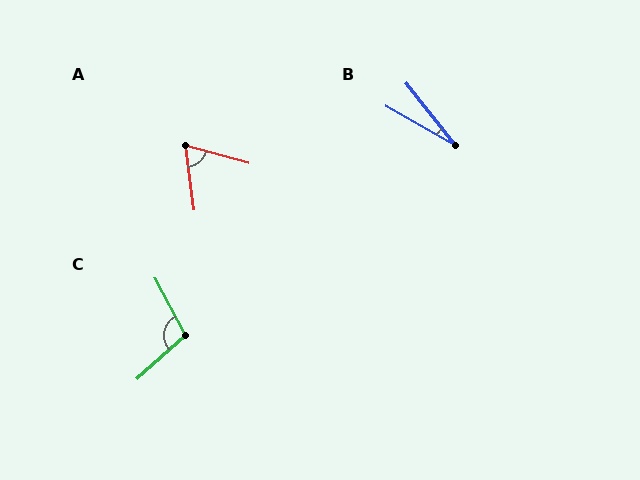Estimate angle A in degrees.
Approximately 68 degrees.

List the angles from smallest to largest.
B (22°), A (68°), C (104°).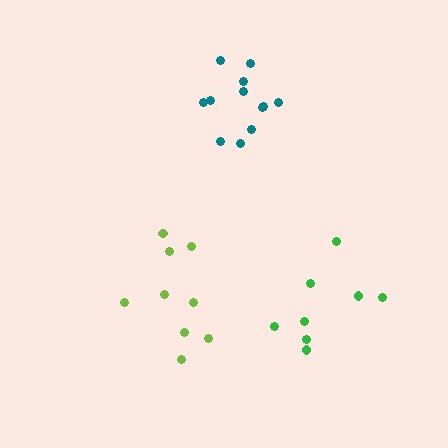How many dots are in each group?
Group 1: 12 dots, Group 2: 9 dots, Group 3: 8 dots (29 total).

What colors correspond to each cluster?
The clusters are colored: teal, lime, green.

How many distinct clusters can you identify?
There are 3 distinct clusters.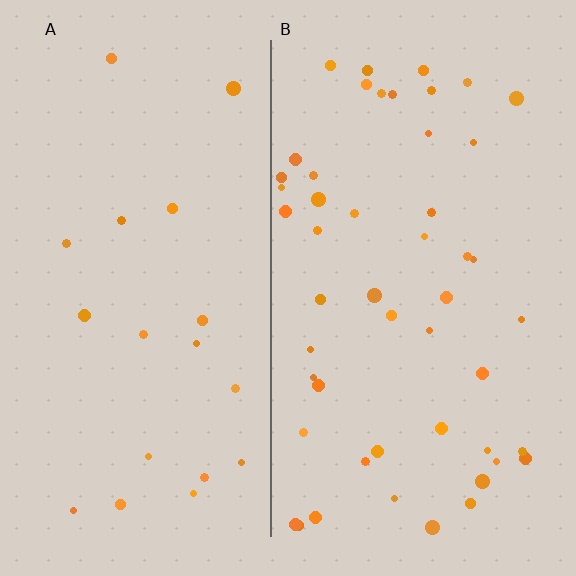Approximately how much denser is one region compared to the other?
Approximately 2.6× — region B over region A.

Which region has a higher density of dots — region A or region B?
B (the right).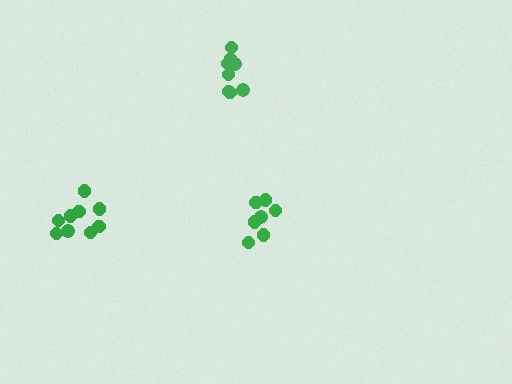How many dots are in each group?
Group 1: 7 dots, Group 2: 8 dots, Group 3: 9 dots (24 total).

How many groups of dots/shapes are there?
There are 3 groups.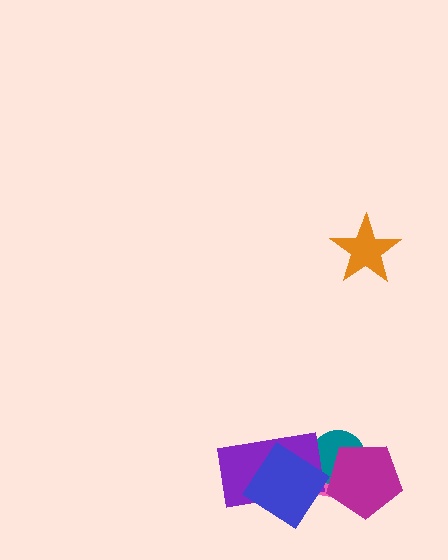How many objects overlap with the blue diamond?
2 objects overlap with the blue diamond.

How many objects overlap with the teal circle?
3 objects overlap with the teal circle.